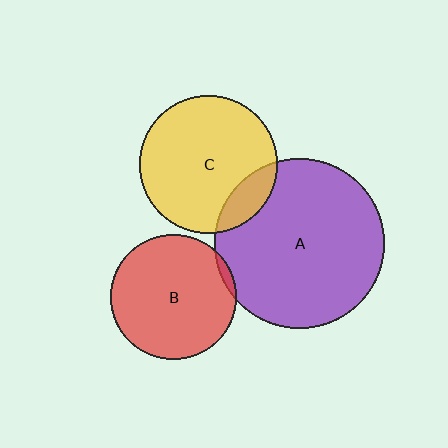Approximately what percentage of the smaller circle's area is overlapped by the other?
Approximately 15%.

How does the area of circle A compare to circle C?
Approximately 1.5 times.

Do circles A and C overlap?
Yes.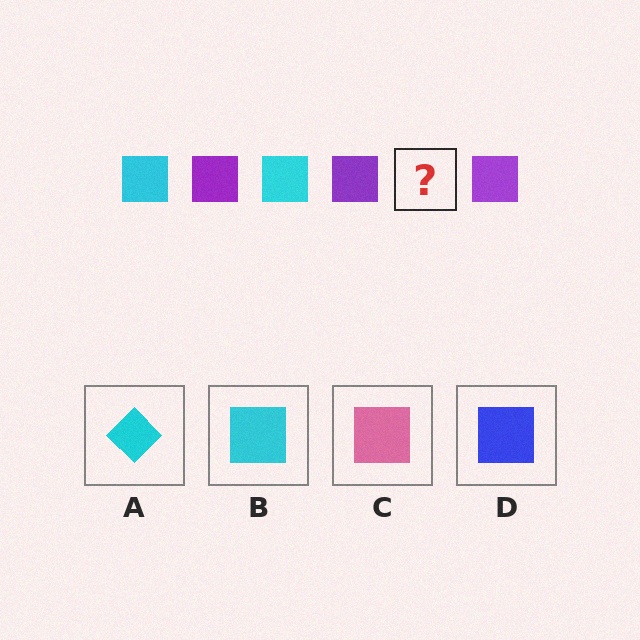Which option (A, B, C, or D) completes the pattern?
B.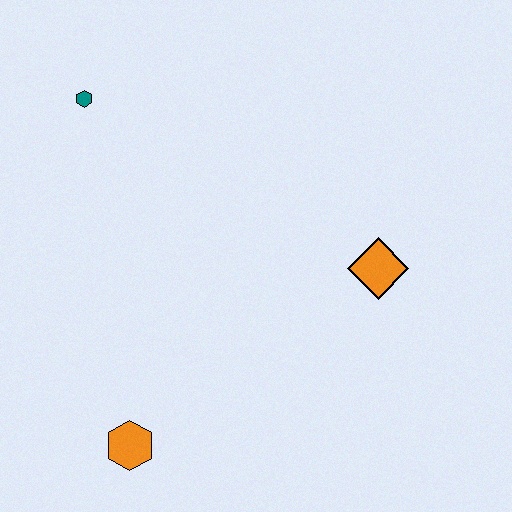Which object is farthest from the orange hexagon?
The teal hexagon is farthest from the orange hexagon.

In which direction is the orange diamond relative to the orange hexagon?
The orange diamond is to the right of the orange hexagon.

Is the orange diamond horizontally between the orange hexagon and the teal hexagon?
No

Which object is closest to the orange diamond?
The orange hexagon is closest to the orange diamond.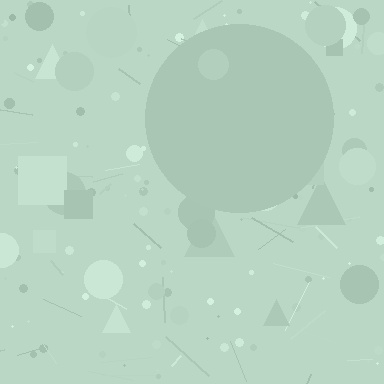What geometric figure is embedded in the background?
A circle is embedded in the background.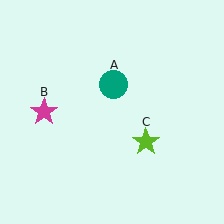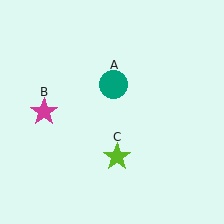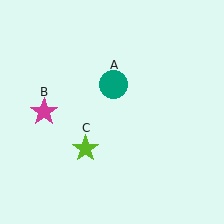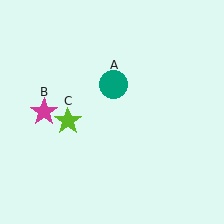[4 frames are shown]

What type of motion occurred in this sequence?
The lime star (object C) rotated clockwise around the center of the scene.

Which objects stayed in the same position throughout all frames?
Teal circle (object A) and magenta star (object B) remained stationary.